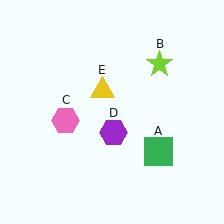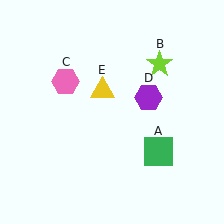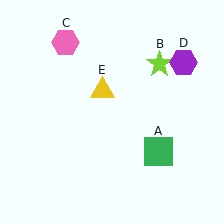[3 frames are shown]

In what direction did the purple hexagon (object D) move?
The purple hexagon (object D) moved up and to the right.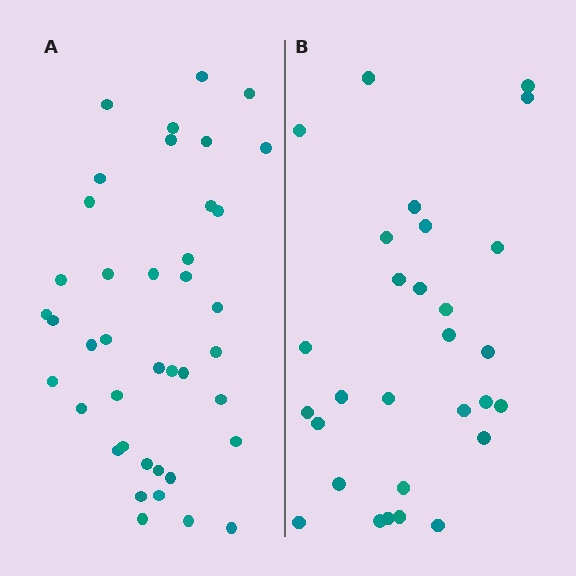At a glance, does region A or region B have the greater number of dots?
Region A (the left region) has more dots.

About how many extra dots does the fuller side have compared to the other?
Region A has roughly 12 or so more dots than region B.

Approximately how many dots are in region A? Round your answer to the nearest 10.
About 40 dots.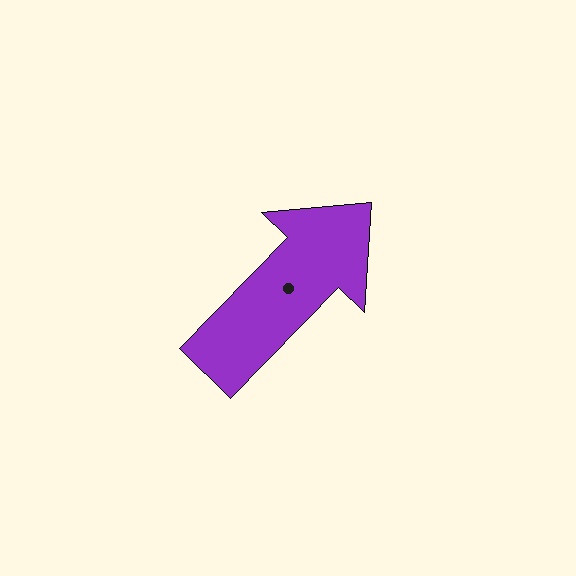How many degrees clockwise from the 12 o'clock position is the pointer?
Approximately 44 degrees.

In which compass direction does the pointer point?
Northeast.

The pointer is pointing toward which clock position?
Roughly 1 o'clock.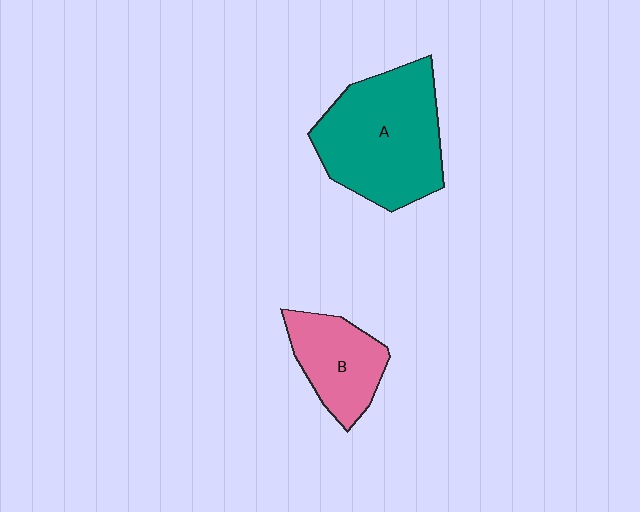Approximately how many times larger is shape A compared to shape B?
Approximately 1.9 times.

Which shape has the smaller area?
Shape B (pink).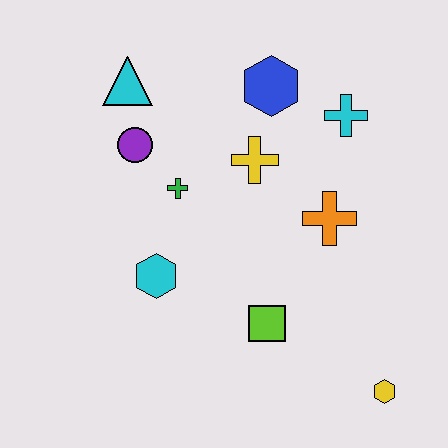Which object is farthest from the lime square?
The cyan triangle is farthest from the lime square.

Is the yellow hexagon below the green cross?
Yes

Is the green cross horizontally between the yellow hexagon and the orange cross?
No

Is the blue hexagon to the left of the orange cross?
Yes